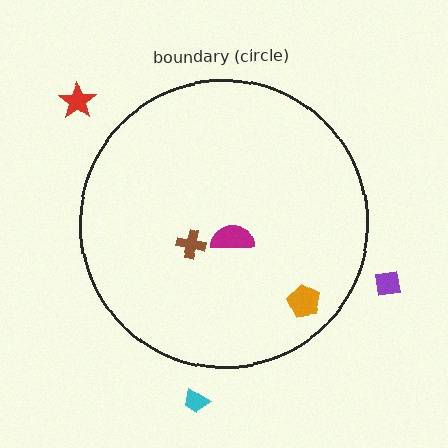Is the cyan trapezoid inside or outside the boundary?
Outside.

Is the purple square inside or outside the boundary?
Outside.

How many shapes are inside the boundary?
3 inside, 3 outside.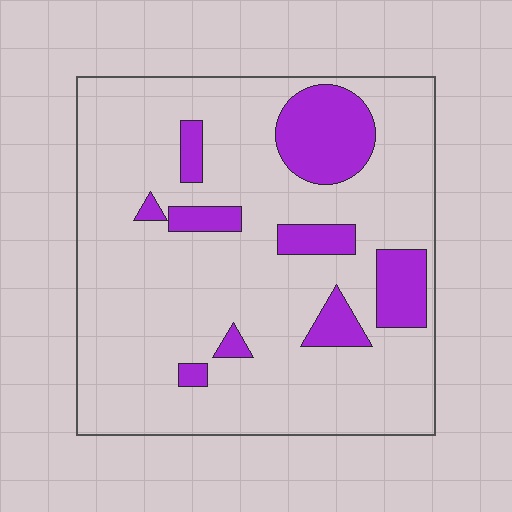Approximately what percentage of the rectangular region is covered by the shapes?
Approximately 15%.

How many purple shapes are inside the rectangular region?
9.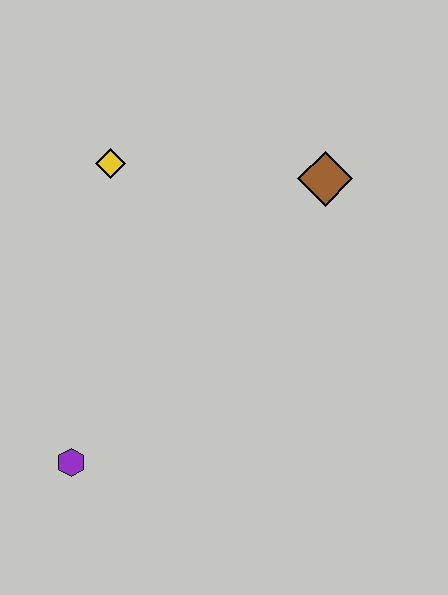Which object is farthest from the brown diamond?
The purple hexagon is farthest from the brown diamond.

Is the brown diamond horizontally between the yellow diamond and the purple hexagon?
No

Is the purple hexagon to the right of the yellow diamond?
No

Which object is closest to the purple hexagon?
The yellow diamond is closest to the purple hexagon.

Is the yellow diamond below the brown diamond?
No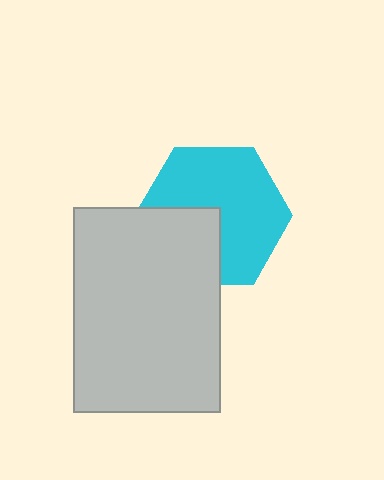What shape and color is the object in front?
The object in front is a light gray rectangle.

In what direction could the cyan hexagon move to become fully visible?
The cyan hexagon could move toward the upper-right. That would shift it out from behind the light gray rectangle entirely.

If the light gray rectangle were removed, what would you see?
You would see the complete cyan hexagon.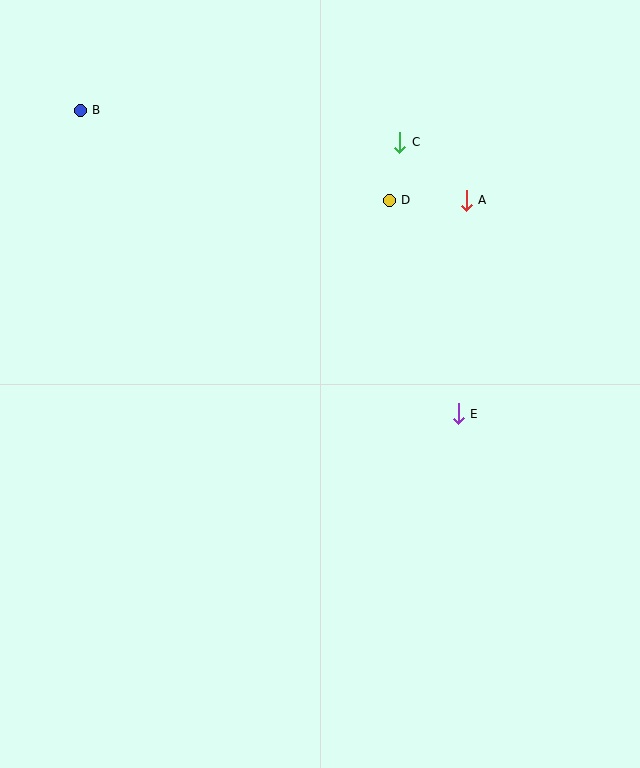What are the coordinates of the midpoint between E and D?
The midpoint between E and D is at (424, 307).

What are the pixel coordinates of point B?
Point B is at (80, 110).